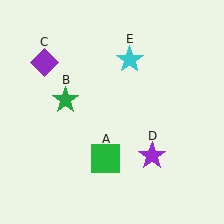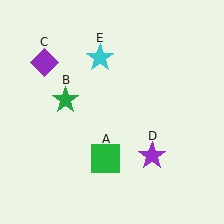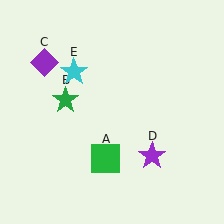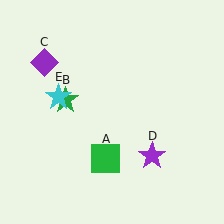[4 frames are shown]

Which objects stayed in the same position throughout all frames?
Green square (object A) and green star (object B) and purple diamond (object C) and purple star (object D) remained stationary.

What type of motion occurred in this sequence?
The cyan star (object E) rotated counterclockwise around the center of the scene.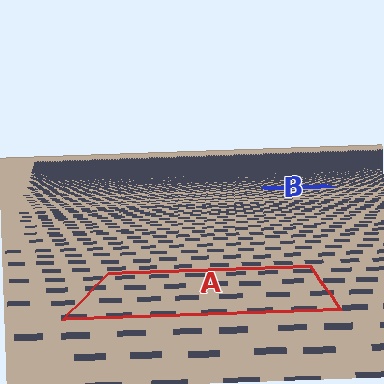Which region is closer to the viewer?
Region A is closer. The texture elements there are larger and more spread out.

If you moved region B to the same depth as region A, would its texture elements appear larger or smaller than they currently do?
They would appear larger. At a closer depth, the same texture elements are projected at a bigger on-screen size.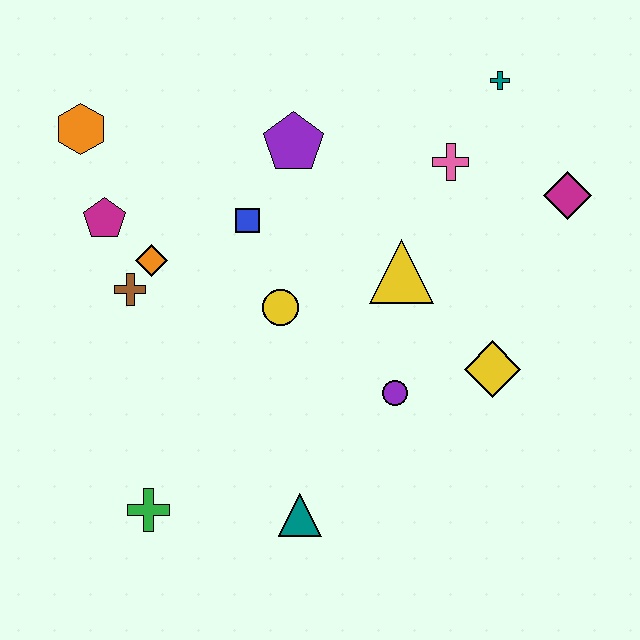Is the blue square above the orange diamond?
Yes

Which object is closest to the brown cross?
The orange diamond is closest to the brown cross.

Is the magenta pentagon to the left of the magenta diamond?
Yes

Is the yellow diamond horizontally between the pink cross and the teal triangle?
No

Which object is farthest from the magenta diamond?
The green cross is farthest from the magenta diamond.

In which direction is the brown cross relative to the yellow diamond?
The brown cross is to the left of the yellow diamond.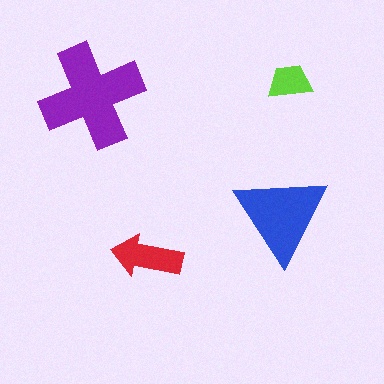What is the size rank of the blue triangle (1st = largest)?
2nd.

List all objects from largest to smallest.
The purple cross, the blue triangle, the red arrow, the lime trapezoid.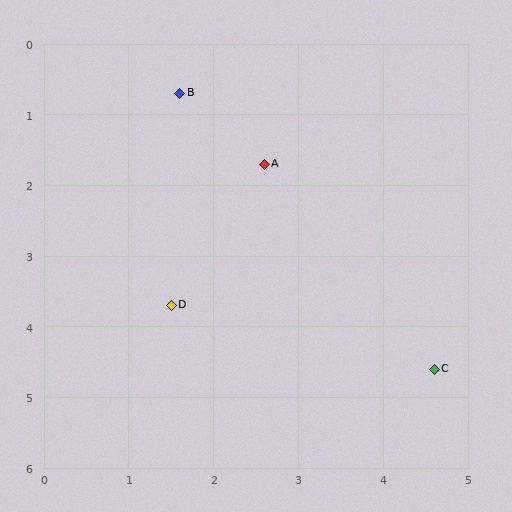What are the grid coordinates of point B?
Point B is at approximately (1.6, 0.7).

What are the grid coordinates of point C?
Point C is at approximately (4.6, 4.6).